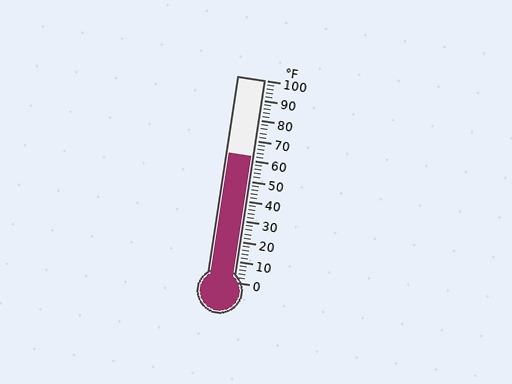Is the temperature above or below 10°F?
The temperature is above 10°F.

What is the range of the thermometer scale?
The thermometer scale ranges from 0°F to 100°F.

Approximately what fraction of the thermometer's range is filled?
The thermometer is filled to approximately 60% of its range.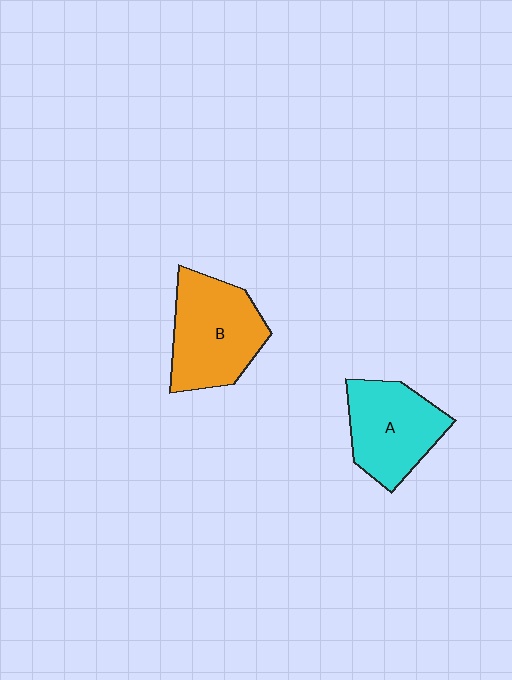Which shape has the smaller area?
Shape A (cyan).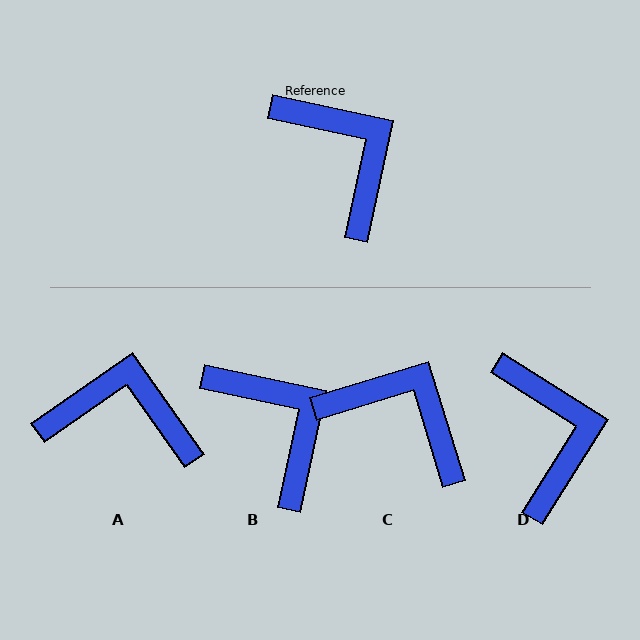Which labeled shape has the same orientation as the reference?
B.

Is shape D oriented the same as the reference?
No, it is off by about 20 degrees.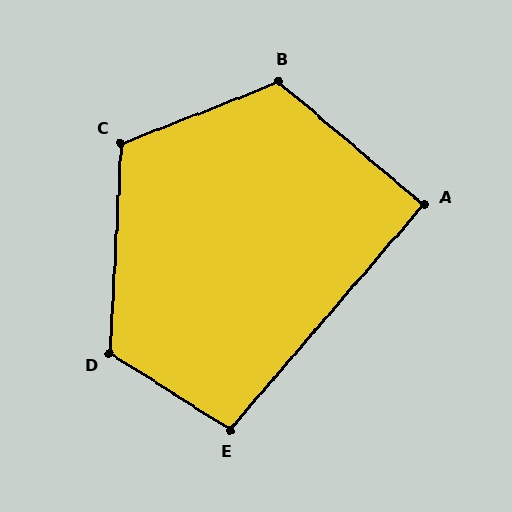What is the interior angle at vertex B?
Approximately 118 degrees (obtuse).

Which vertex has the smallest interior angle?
A, at approximately 90 degrees.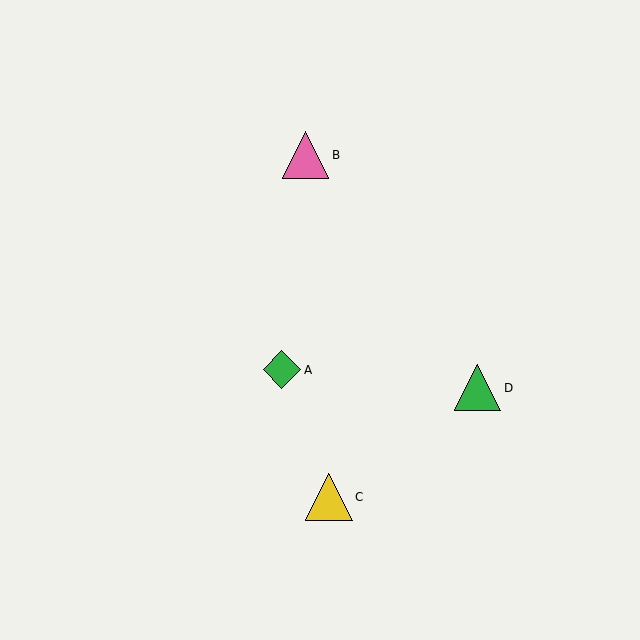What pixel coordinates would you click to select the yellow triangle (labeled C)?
Click at (329, 497) to select the yellow triangle C.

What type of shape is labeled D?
Shape D is a green triangle.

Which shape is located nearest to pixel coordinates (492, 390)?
The green triangle (labeled D) at (478, 388) is nearest to that location.